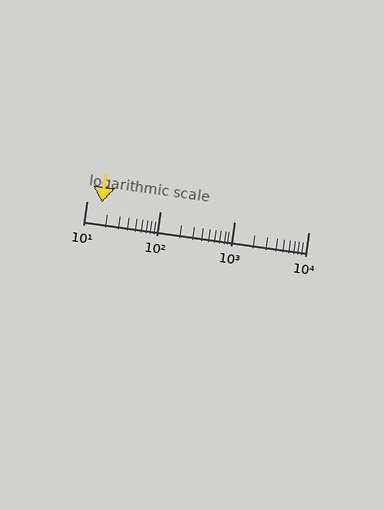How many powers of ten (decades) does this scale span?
The scale spans 3 decades, from 10 to 10000.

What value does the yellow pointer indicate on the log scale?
The pointer indicates approximately 16.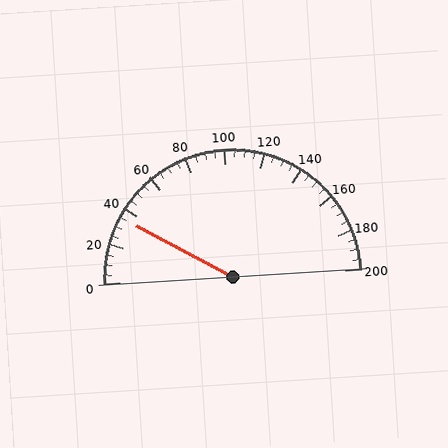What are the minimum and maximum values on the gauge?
The gauge ranges from 0 to 200.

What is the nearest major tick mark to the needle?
The nearest major tick mark is 40.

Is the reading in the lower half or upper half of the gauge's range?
The reading is in the lower half of the range (0 to 200).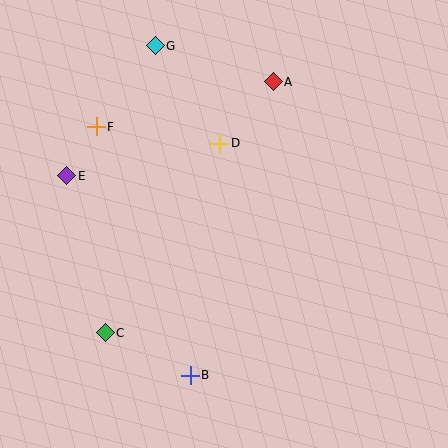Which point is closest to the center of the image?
Point D at (220, 143) is closest to the center.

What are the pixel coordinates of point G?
Point G is at (155, 46).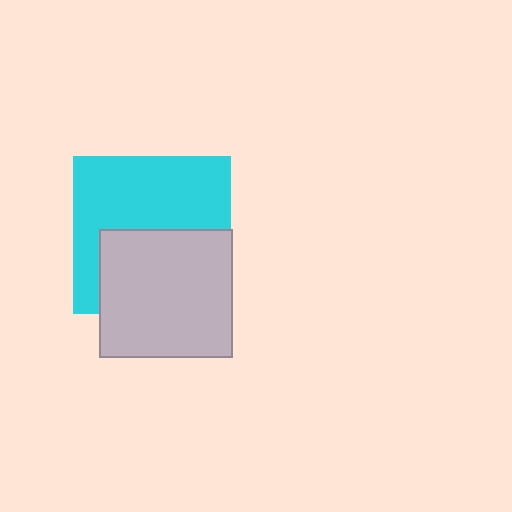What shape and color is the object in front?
The object in front is a light gray rectangle.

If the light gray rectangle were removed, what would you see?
You would see the complete cyan square.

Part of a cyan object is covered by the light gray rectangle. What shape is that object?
It is a square.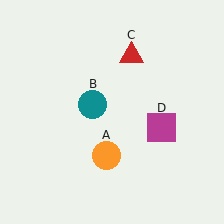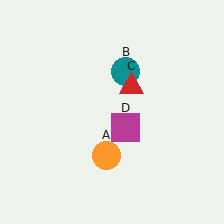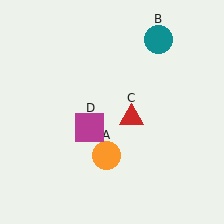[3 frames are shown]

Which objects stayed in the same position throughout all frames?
Orange circle (object A) remained stationary.